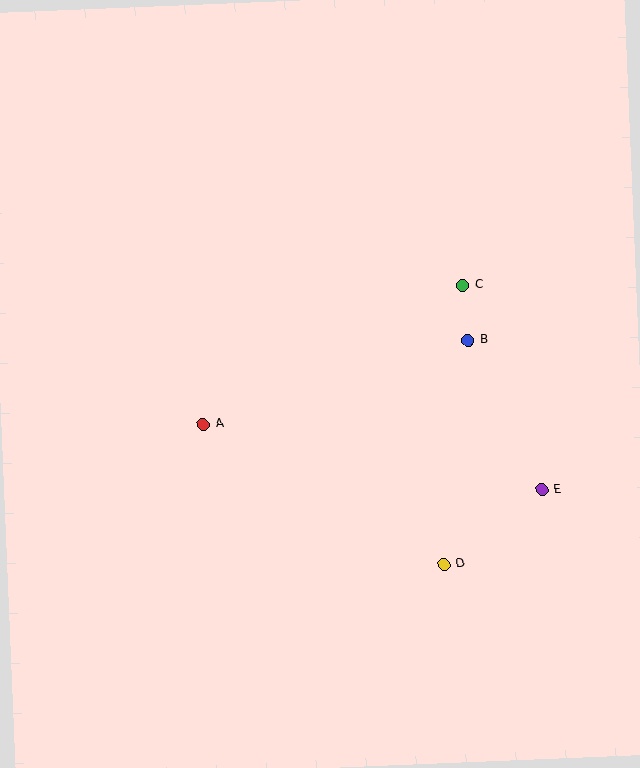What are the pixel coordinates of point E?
Point E is at (542, 490).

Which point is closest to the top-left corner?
Point A is closest to the top-left corner.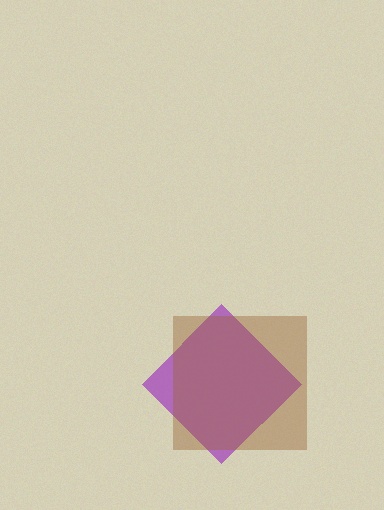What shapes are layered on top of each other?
The layered shapes are: a purple diamond, a brown square.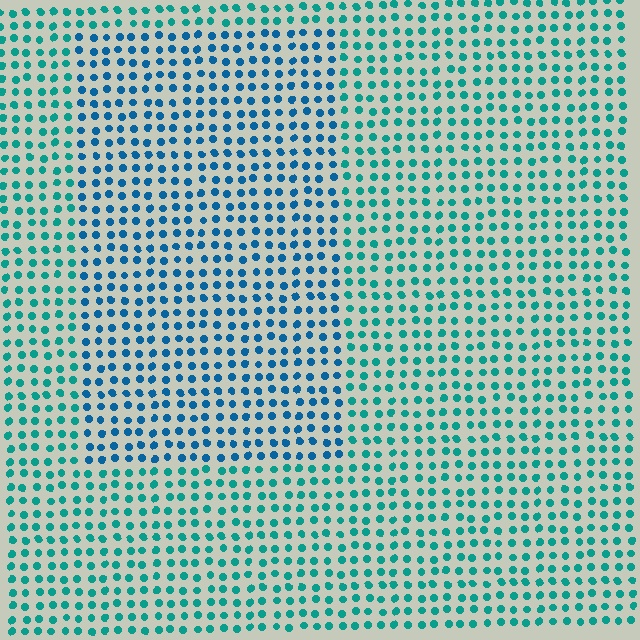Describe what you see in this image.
The image is filled with small teal elements in a uniform arrangement. A rectangle-shaped region is visible where the elements are tinted to a slightly different hue, forming a subtle color boundary.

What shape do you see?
I see a rectangle.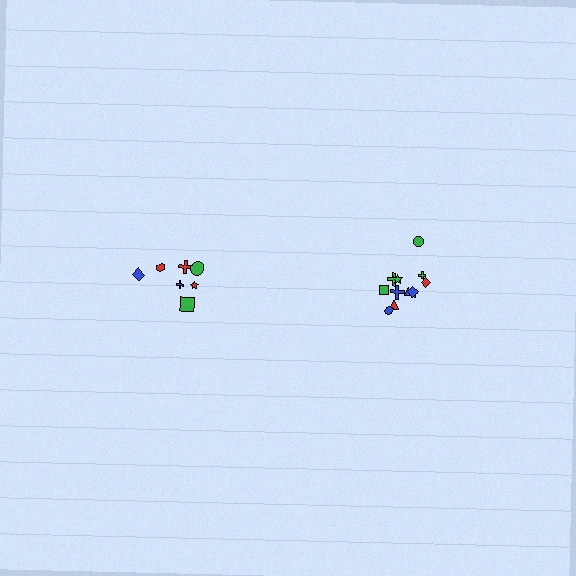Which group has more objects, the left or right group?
The right group.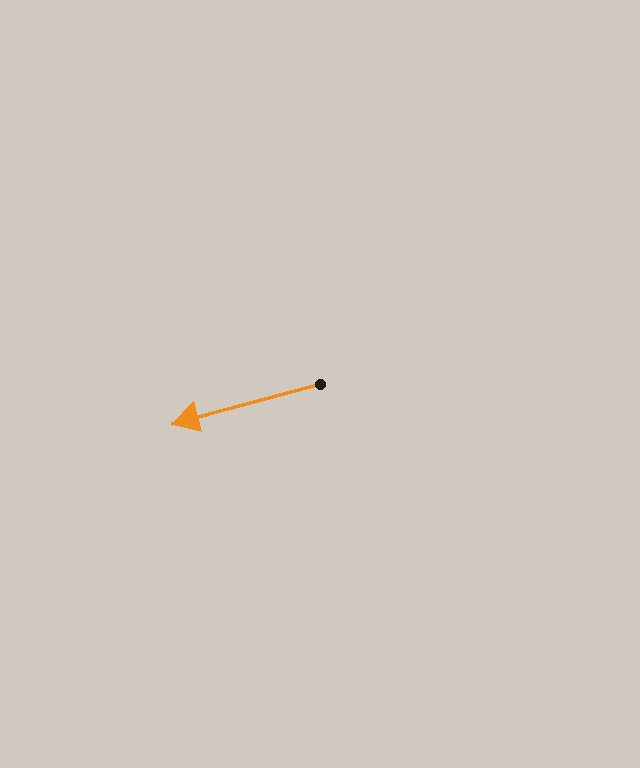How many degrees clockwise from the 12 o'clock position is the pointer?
Approximately 255 degrees.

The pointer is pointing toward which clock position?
Roughly 8 o'clock.